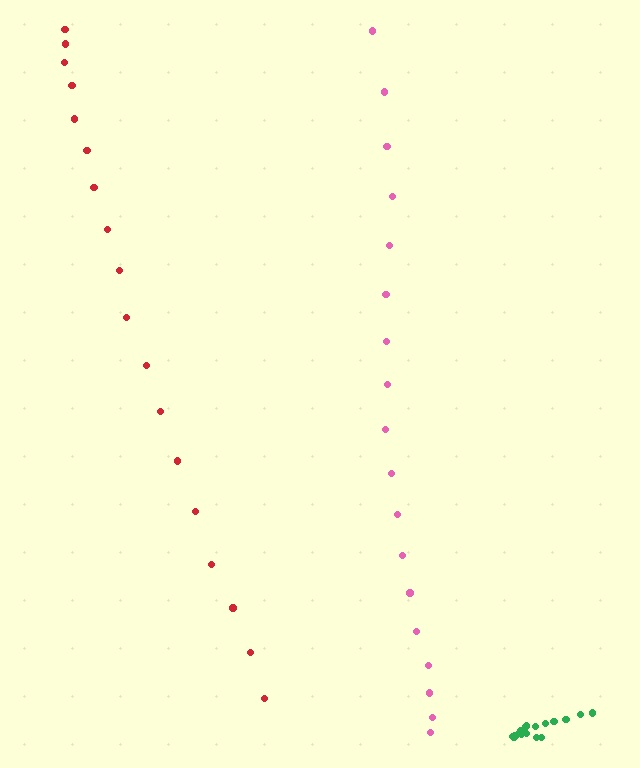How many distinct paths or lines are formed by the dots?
There are 3 distinct paths.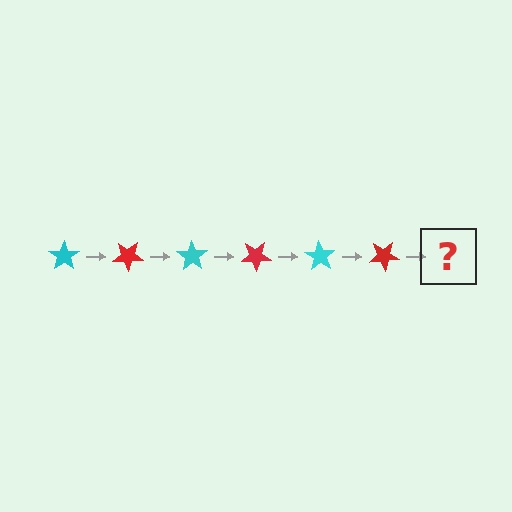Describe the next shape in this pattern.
It should be a cyan star, rotated 210 degrees from the start.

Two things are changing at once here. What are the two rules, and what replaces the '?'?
The two rules are that it rotates 35 degrees each step and the color cycles through cyan and red. The '?' should be a cyan star, rotated 210 degrees from the start.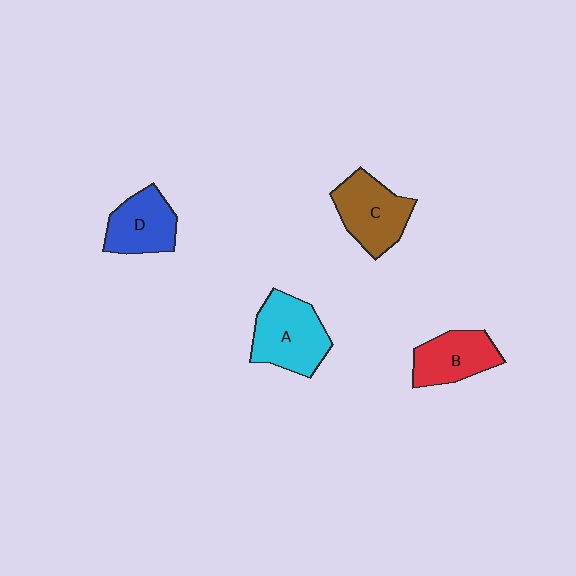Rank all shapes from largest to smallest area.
From largest to smallest: A (cyan), C (brown), B (red), D (blue).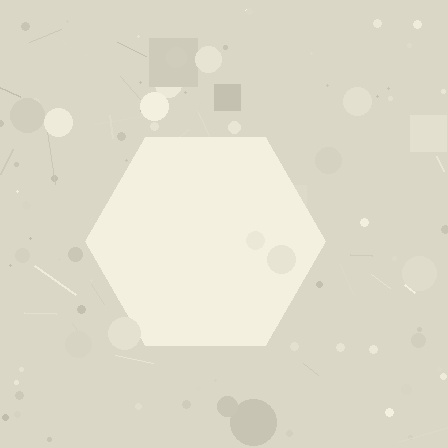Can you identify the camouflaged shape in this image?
The camouflaged shape is a hexagon.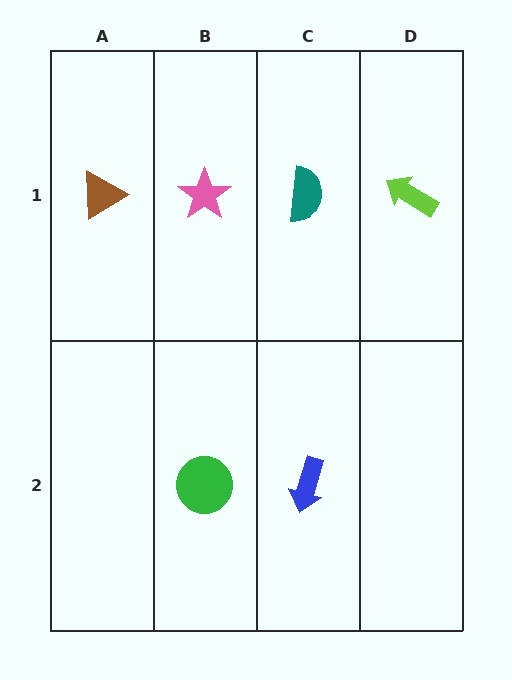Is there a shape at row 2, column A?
No, that cell is empty.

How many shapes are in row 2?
2 shapes.